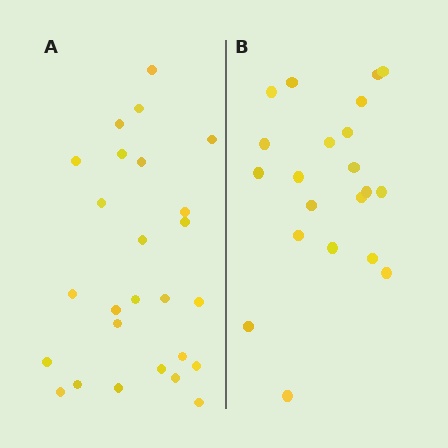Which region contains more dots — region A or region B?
Region A (the left region) has more dots.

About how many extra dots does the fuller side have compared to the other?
Region A has about 5 more dots than region B.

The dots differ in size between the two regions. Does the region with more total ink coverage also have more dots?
No. Region B has more total ink coverage because its dots are larger, but region A actually contains more individual dots. Total area can be misleading — the number of items is what matters here.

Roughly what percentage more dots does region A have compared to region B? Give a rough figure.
About 25% more.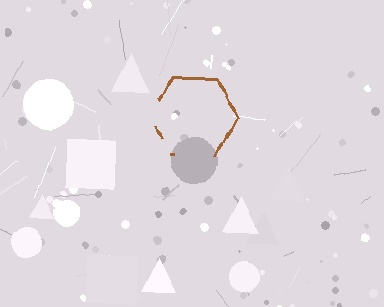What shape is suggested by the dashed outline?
The dashed outline suggests a hexagon.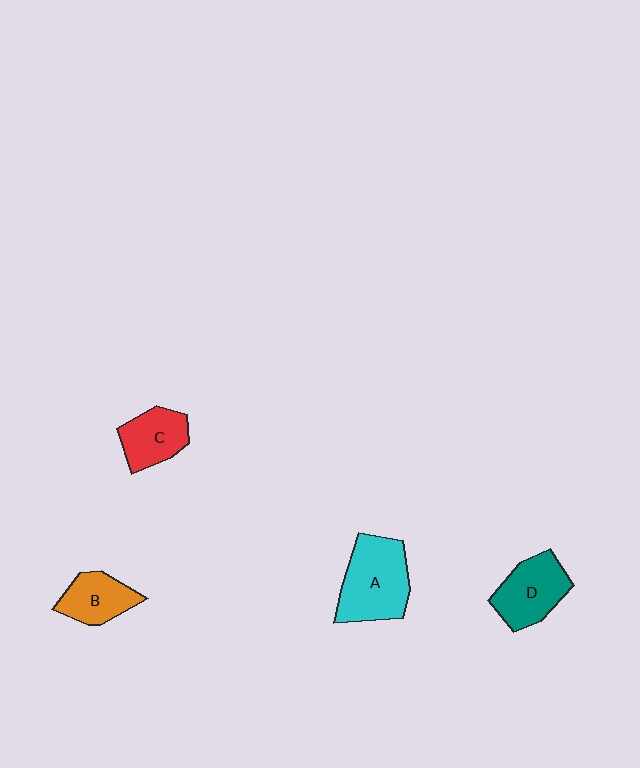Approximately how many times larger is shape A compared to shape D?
Approximately 1.3 times.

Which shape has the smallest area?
Shape B (orange).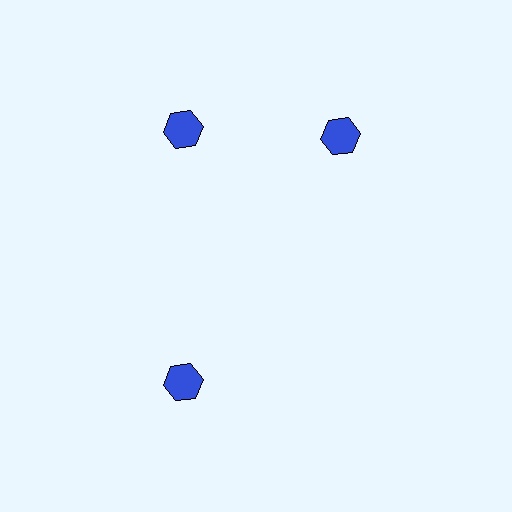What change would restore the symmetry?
The symmetry would be restored by rotating it back into even spacing with its neighbors so that all 3 hexagons sit at equal angles and equal distance from the center.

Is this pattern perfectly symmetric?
No. The 3 blue hexagons are arranged in a ring, but one element near the 3 o'clock position is rotated out of alignment along the ring, breaking the 3-fold rotational symmetry.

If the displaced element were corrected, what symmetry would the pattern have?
It would have 3-fold rotational symmetry — the pattern would map onto itself every 120 degrees.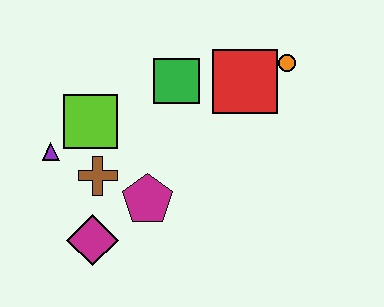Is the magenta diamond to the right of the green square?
No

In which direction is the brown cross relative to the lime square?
The brown cross is below the lime square.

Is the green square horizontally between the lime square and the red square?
Yes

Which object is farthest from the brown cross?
The orange circle is farthest from the brown cross.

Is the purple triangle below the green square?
Yes